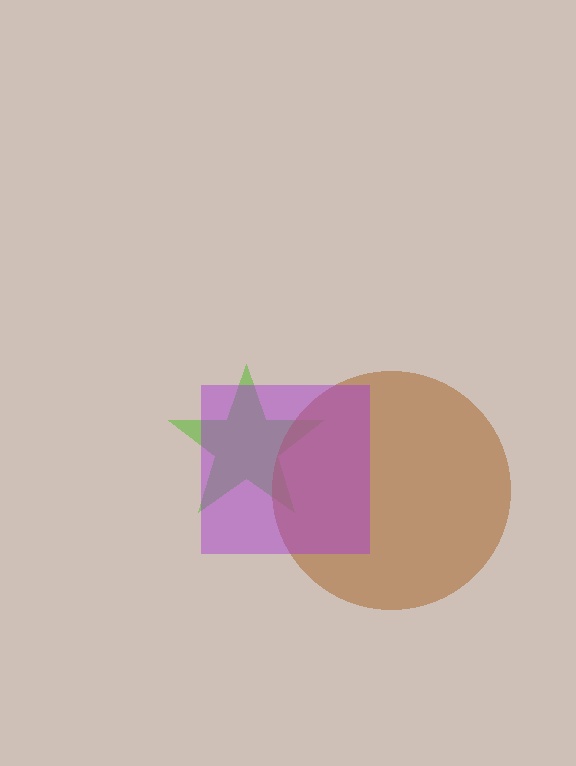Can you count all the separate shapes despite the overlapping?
Yes, there are 3 separate shapes.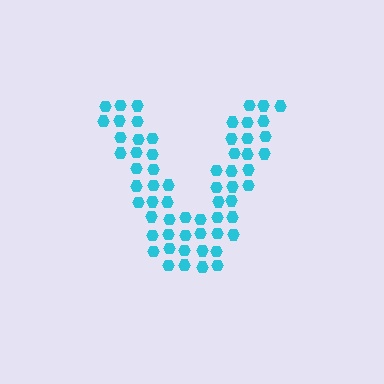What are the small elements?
The small elements are hexagons.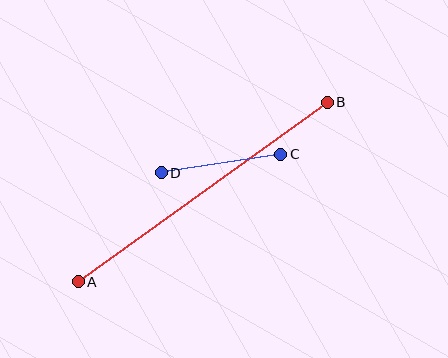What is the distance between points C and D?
The distance is approximately 121 pixels.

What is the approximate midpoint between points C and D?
The midpoint is at approximately (221, 164) pixels.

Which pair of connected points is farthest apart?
Points A and B are farthest apart.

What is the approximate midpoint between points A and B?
The midpoint is at approximately (203, 192) pixels.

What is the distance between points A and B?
The distance is approximately 307 pixels.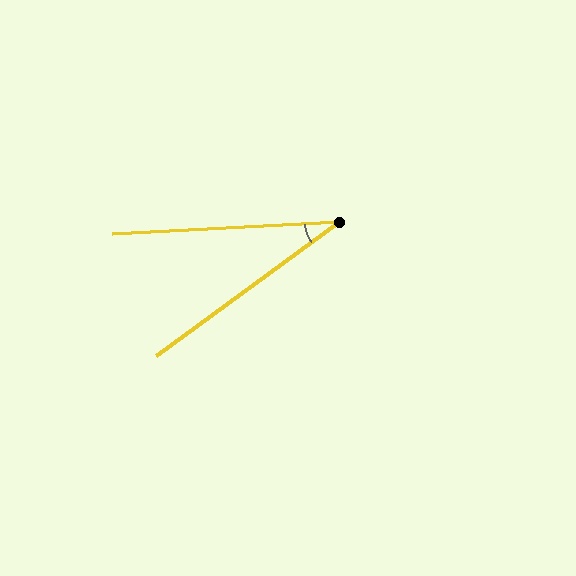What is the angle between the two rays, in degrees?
Approximately 33 degrees.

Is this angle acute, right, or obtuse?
It is acute.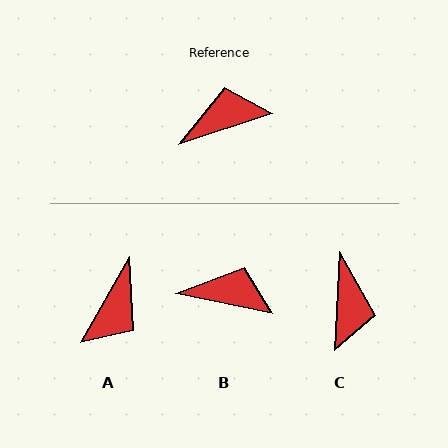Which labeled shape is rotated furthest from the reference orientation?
A, about 138 degrees away.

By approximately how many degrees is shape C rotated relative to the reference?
Approximately 111 degrees clockwise.